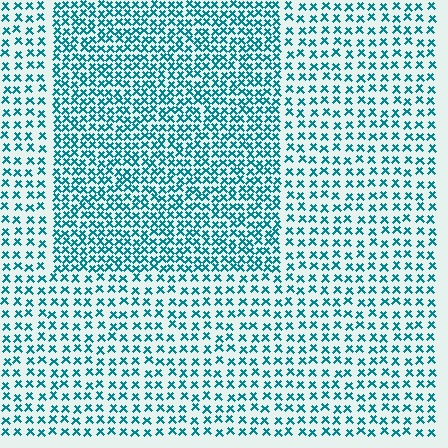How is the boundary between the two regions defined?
The boundary is defined by a change in element density (approximately 1.8x ratio). All elements are the same color, size, and shape.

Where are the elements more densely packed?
The elements are more densely packed inside the rectangle boundary.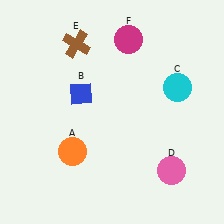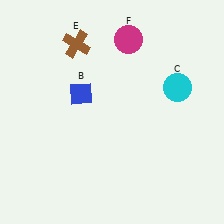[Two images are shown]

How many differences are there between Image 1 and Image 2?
There are 2 differences between the two images.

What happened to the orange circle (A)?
The orange circle (A) was removed in Image 2. It was in the bottom-left area of Image 1.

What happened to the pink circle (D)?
The pink circle (D) was removed in Image 2. It was in the bottom-right area of Image 1.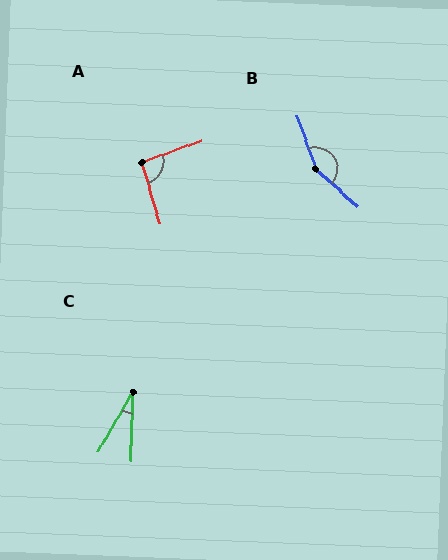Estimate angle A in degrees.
Approximately 93 degrees.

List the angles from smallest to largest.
C (28°), A (93°), B (151°).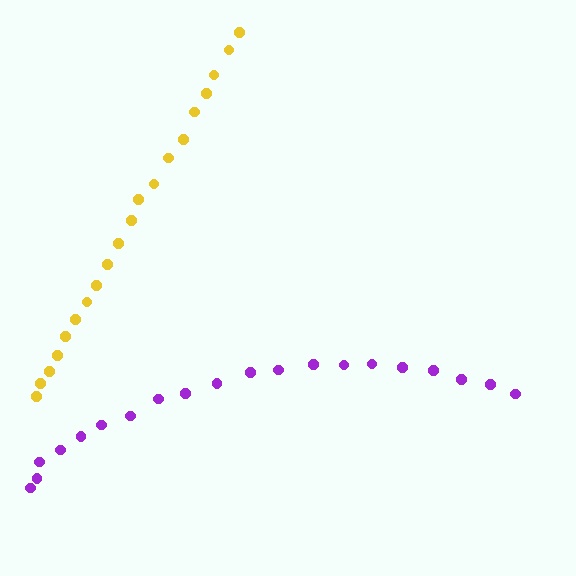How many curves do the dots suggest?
There are 2 distinct paths.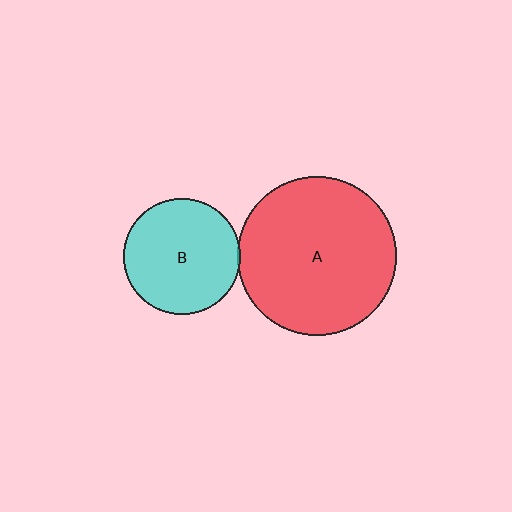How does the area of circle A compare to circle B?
Approximately 1.9 times.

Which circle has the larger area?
Circle A (red).